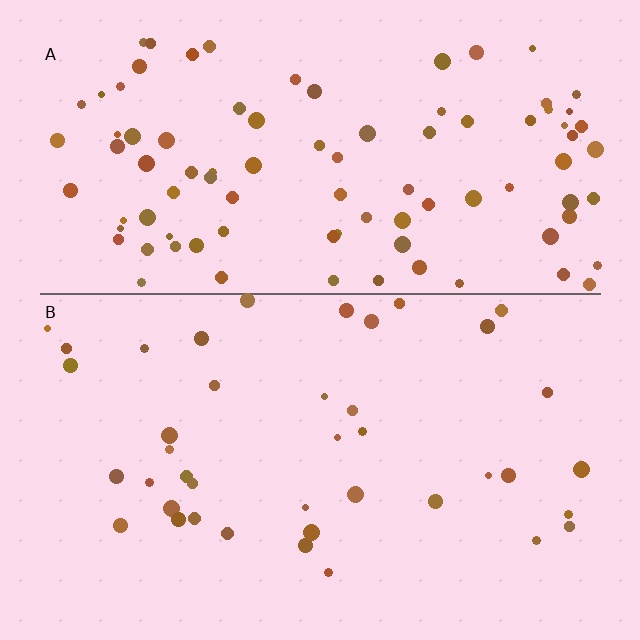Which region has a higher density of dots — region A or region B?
A (the top).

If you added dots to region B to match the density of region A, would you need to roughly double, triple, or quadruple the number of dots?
Approximately double.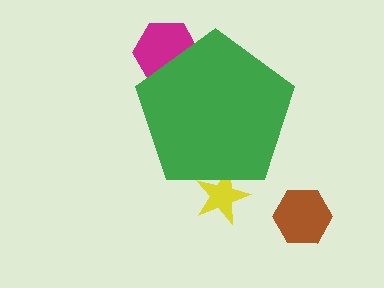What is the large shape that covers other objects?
A green pentagon.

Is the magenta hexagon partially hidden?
Yes, the magenta hexagon is partially hidden behind the green pentagon.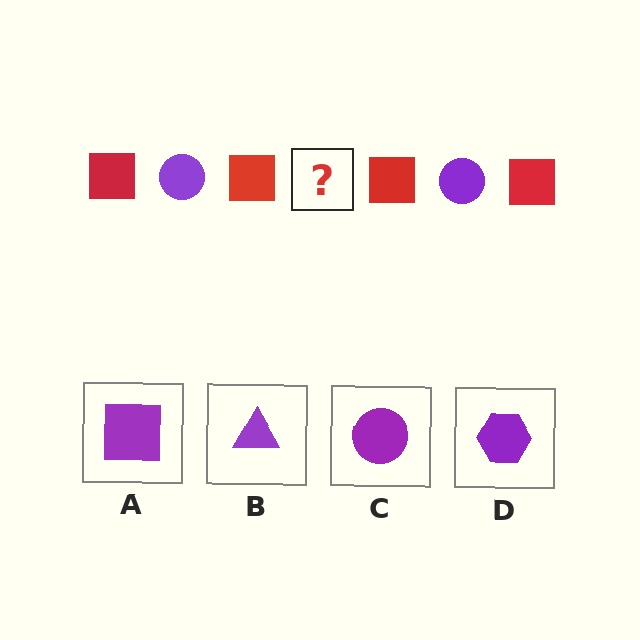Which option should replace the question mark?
Option C.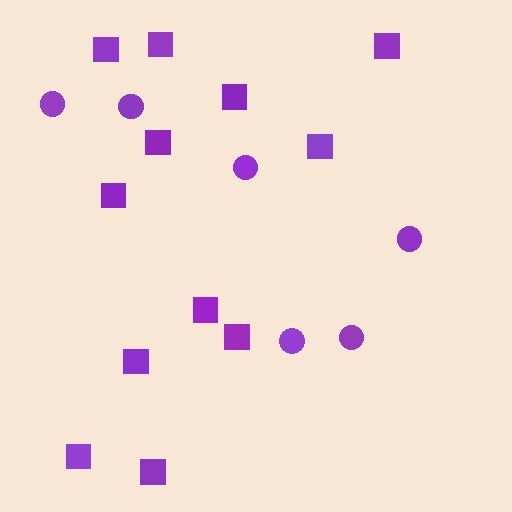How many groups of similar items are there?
There are 2 groups: one group of squares (12) and one group of circles (6).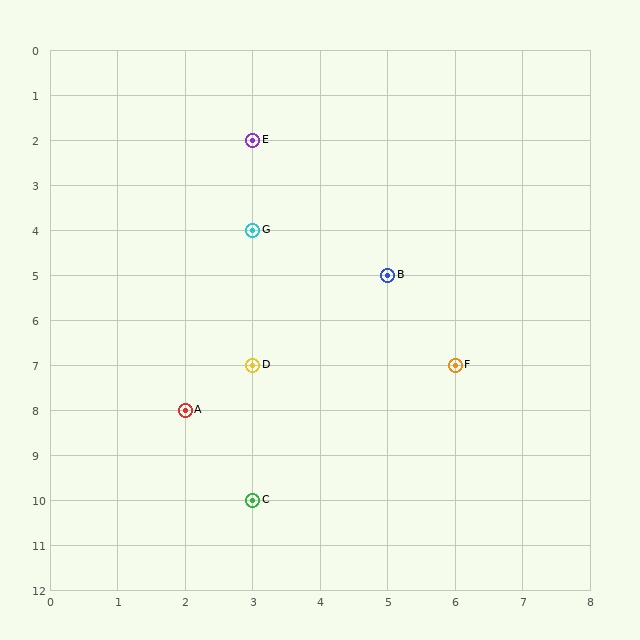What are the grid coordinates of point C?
Point C is at grid coordinates (3, 10).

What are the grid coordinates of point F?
Point F is at grid coordinates (6, 7).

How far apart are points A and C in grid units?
Points A and C are 1 column and 2 rows apart (about 2.2 grid units diagonally).